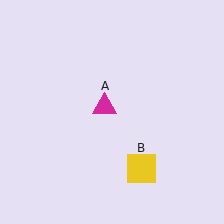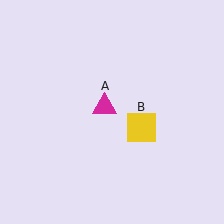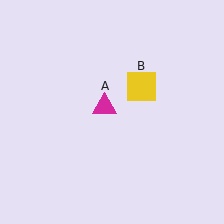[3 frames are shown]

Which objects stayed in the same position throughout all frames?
Magenta triangle (object A) remained stationary.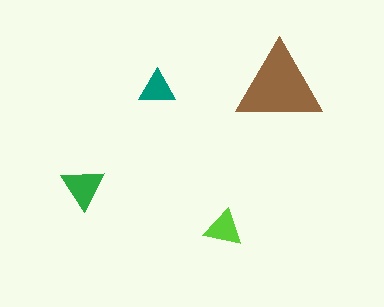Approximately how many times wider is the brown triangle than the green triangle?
About 2 times wider.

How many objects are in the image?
There are 4 objects in the image.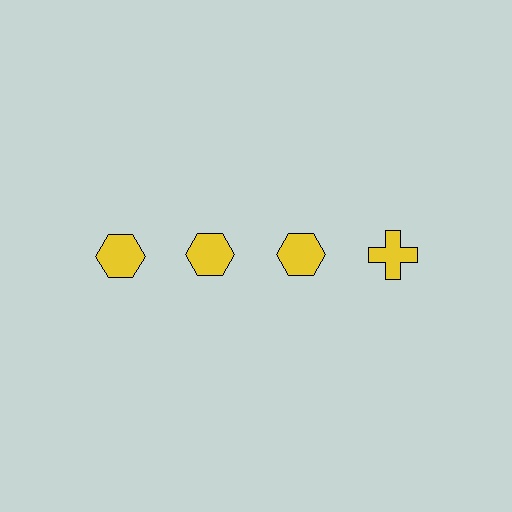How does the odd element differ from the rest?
It has a different shape: cross instead of hexagon.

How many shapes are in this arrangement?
There are 4 shapes arranged in a grid pattern.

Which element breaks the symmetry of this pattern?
The yellow cross in the top row, second from right column breaks the symmetry. All other shapes are yellow hexagons.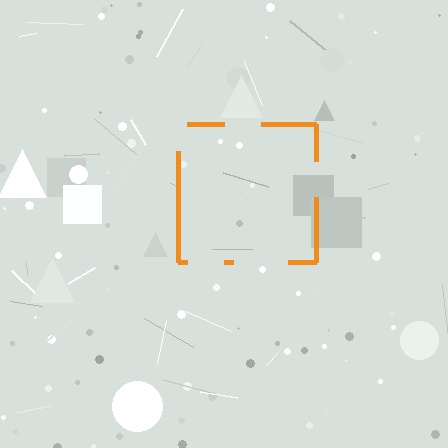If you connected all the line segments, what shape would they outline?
They would outline a square.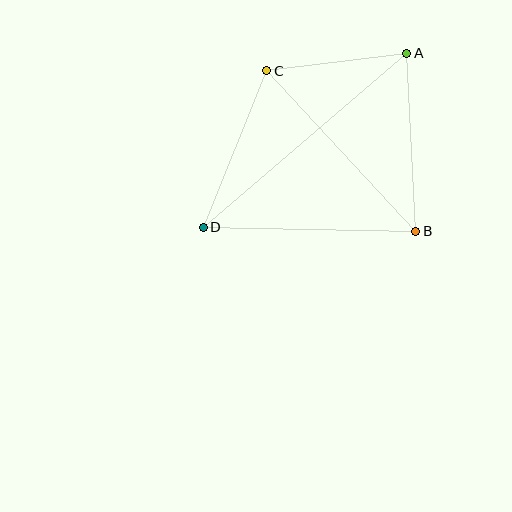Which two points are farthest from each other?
Points A and D are farthest from each other.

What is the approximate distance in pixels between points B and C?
The distance between B and C is approximately 219 pixels.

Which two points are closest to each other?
Points A and C are closest to each other.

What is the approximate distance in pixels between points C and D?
The distance between C and D is approximately 169 pixels.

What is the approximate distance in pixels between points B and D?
The distance between B and D is approximately 213 pixels.